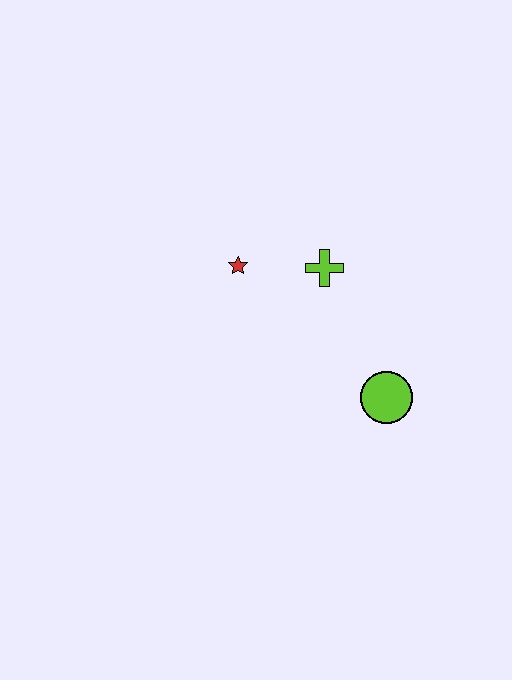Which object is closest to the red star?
The lime cross is closest to the red star.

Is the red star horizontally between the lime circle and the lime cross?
No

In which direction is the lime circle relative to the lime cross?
The lime circle is below the lime cross.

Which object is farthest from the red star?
The lime circle is farthest from the red star.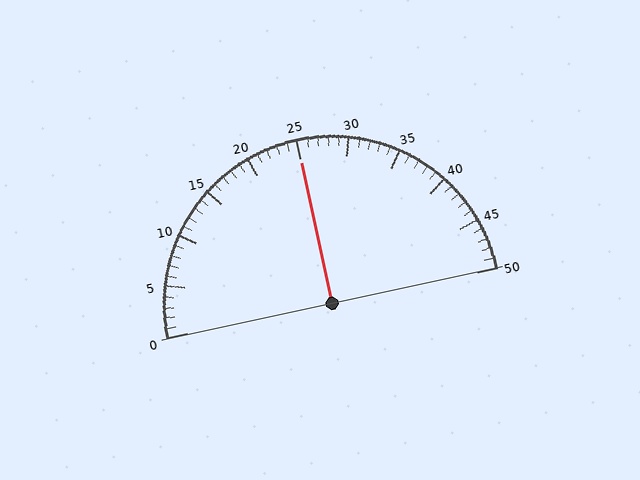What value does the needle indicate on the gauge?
The needle indicates approximately 25.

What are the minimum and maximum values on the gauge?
The gauge ranges from 0 to 50.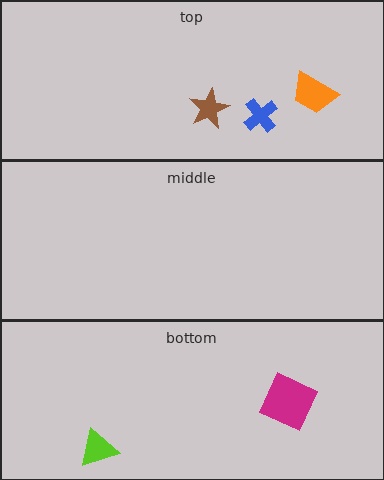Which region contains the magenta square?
The bottom region.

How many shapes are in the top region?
3.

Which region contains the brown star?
The top region.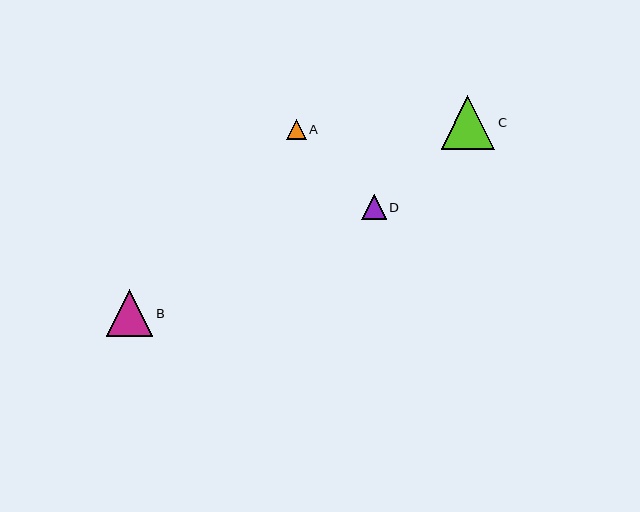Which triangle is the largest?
Triangle C is the largest with a size of approximately 54 pixels.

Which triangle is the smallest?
Triangle A is the smallest with a size of approximately 20 pixels.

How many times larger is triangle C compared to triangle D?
Triangle C is approximately 2.2 times the size of triangle D.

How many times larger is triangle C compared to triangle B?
Triangle C is approximately 1.2 times the size of triangle B.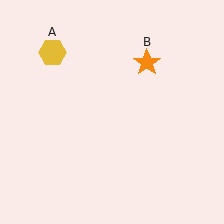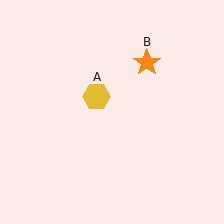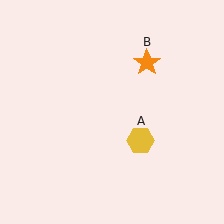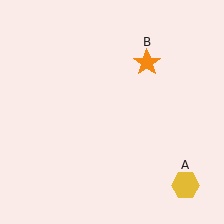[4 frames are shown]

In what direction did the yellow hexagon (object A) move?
The yellow hexagon (object A) moved down and to the right.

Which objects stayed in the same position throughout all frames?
Orange star (object B) remained stationary.